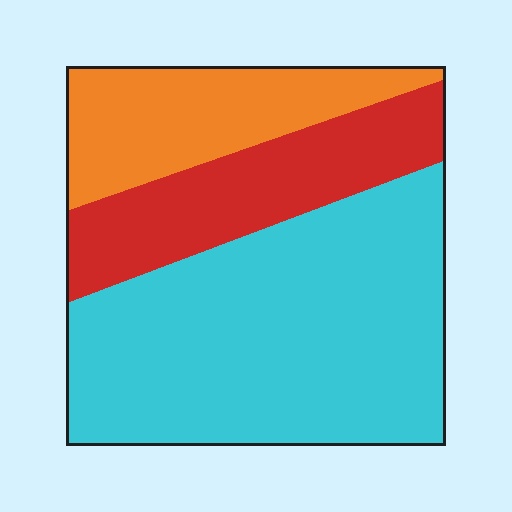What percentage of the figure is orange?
Orange covers 21% of the figure.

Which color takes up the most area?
Cyan, at roughly 55%.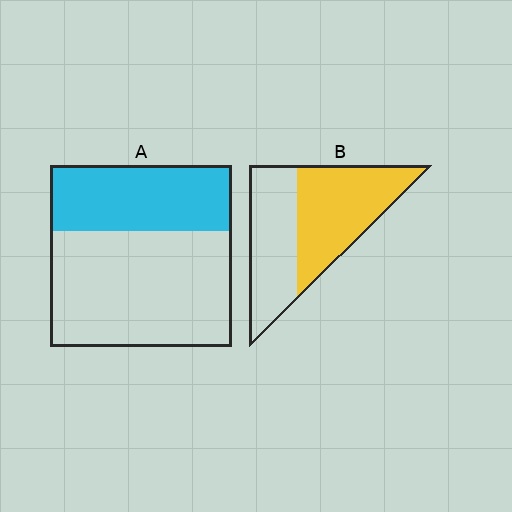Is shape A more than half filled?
No.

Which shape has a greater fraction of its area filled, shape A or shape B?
Shape B.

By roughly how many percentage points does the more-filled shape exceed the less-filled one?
By roughly 20 percentage points (B over A).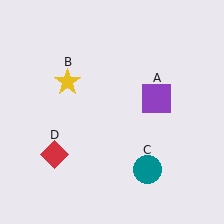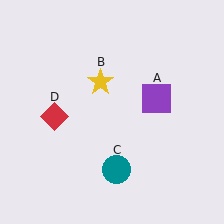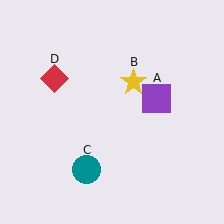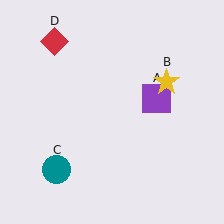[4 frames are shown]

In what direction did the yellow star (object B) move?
The yellow star (object B) moved right.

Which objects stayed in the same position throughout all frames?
Purple square (object A) remained stationary.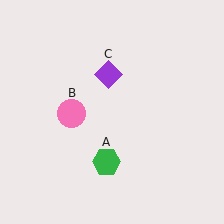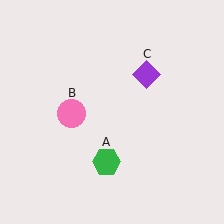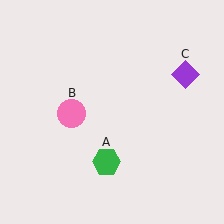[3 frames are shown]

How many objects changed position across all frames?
1 object changed position: purple diamond (object C).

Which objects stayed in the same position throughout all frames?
Green hexagon (object A) and pink circle (object B) remained stationary.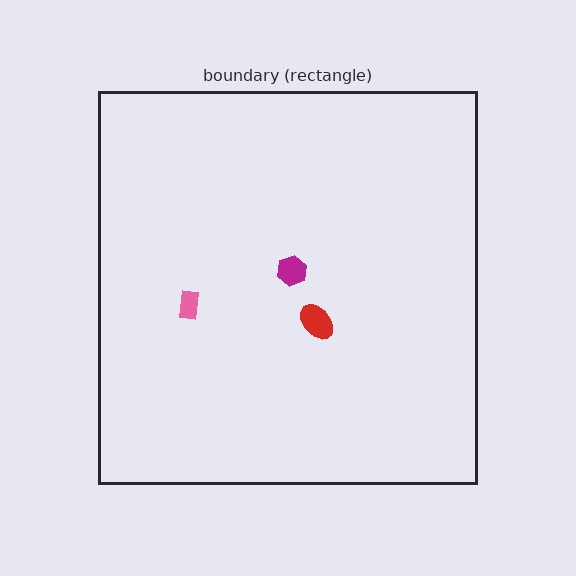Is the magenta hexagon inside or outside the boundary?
Inside.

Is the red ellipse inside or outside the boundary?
Inside.